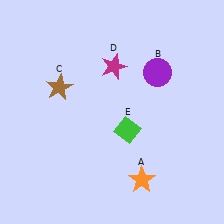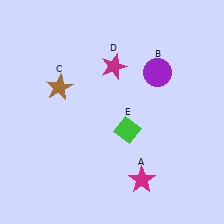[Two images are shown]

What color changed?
The star (A) changed from orange in Image 1 to magenta in Image 2.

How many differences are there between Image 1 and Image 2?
There is 1 difference between the two images.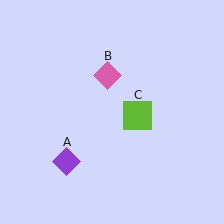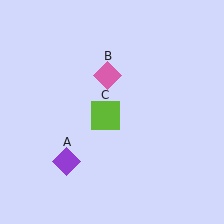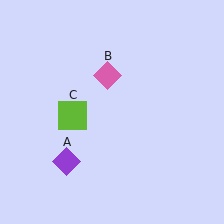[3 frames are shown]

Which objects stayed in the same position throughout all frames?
Purple diamond (object A) and pink diamond (object B) remained stationary.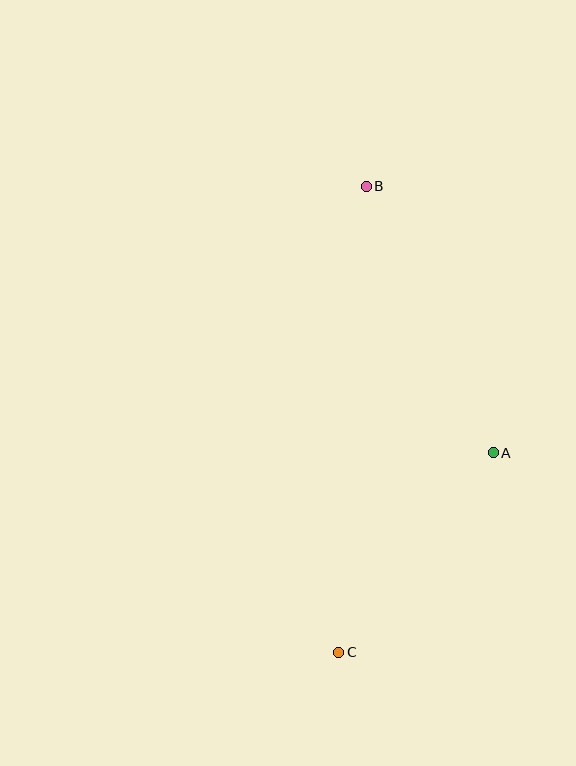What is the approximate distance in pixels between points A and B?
The distance between A and B is approximately 295 pixels.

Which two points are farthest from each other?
Points B and C are farthest from each other.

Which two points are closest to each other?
Points A and C are closest to each other.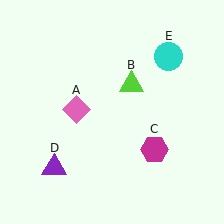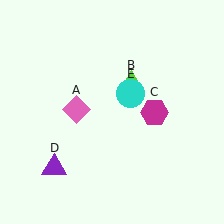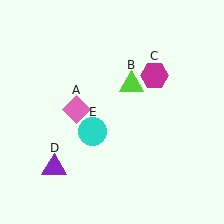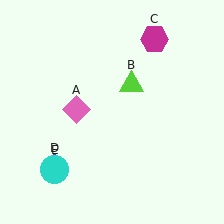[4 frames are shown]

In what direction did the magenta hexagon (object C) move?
The magenta hexagon (object C) moved up.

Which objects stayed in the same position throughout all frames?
Pink diamond (object A) and lime triangle (object B) and purple triangle (object D) remained stationary.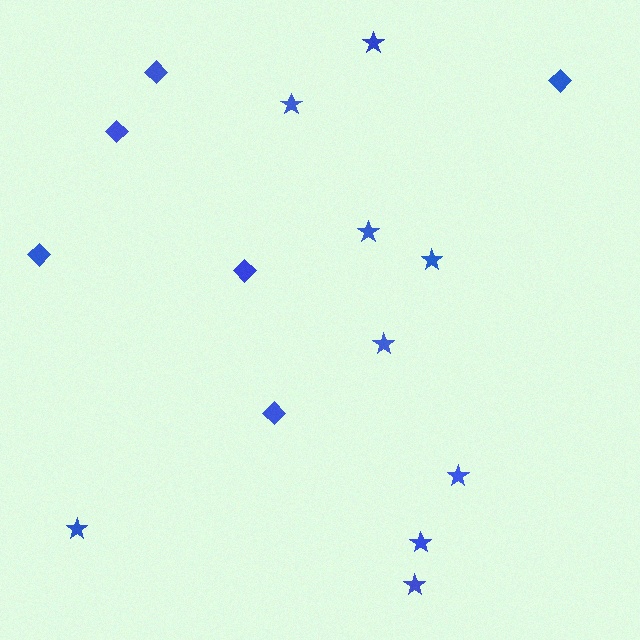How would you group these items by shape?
There are 2 groups: one group of stars (9) and one group of diamonds (6).